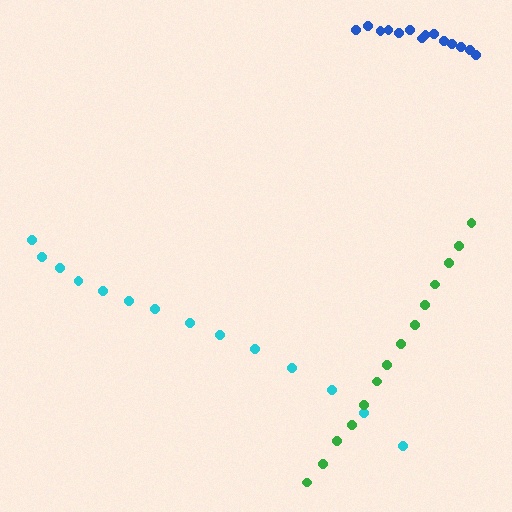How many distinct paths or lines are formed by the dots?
There are 3 distinct paths.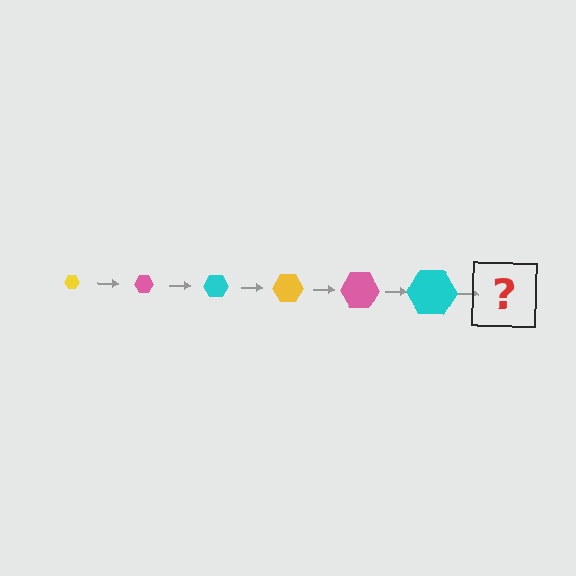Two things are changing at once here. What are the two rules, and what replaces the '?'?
The two rules are that the hexagon grows larger each step and the color cycles through yellow, pink, and cyan. The '?' should be a yellow hexagon, larger than the previous one.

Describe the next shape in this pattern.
It should be a yellow hexagon, larger than the previous one.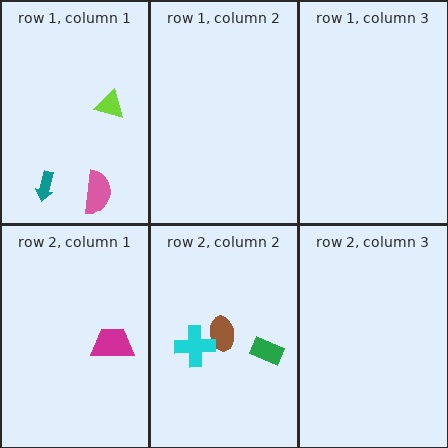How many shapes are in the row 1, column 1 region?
3.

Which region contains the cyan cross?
The row 2, column 2 region.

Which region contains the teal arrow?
The row 1, column 1 region.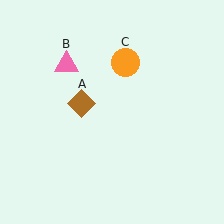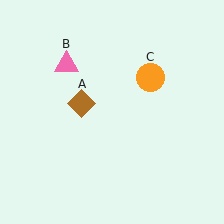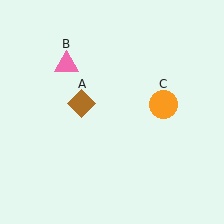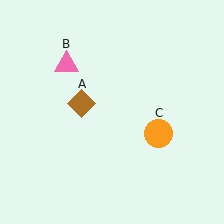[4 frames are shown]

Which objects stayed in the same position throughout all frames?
Brown diamond (object A) and pink triangle (object B) remained stationary.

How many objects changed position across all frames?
1 object changed position: orange circle (object C).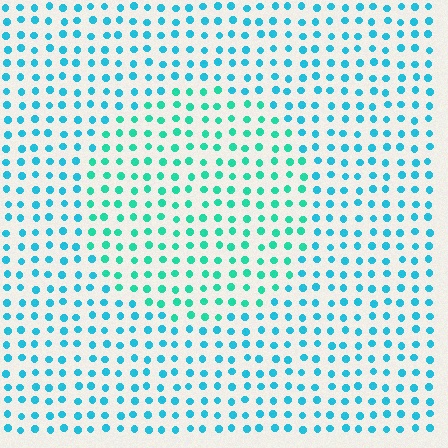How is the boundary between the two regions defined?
The boundary is defined purely by a slight shift in hue (about 27 degrees). Spacing, size, and orientation are identical on both sides.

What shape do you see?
I see a circle.